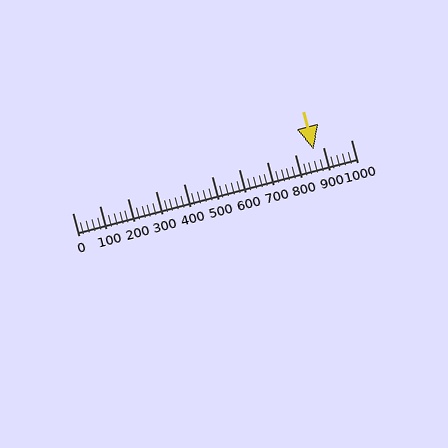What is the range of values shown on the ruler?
The ruler shows values from 0 to 1000.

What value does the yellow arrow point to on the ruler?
The yellow arrow points to approximately 865.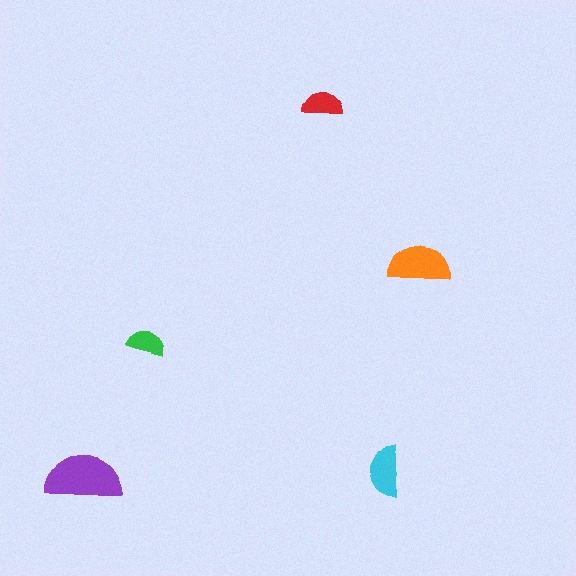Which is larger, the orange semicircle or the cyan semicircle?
The orange one.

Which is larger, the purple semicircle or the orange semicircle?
The purple one.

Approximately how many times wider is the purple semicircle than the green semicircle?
About 2 times wider.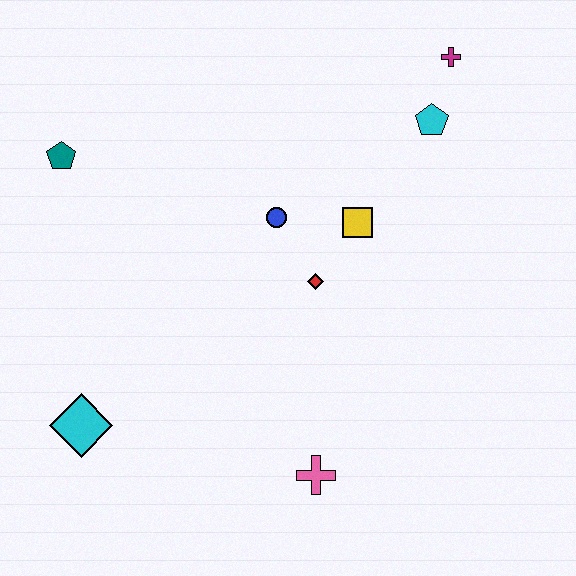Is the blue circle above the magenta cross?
No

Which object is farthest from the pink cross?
The magenta cross is farthest from the pink cross.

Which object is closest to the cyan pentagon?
The magenta cross is closest to the cyan pentagon.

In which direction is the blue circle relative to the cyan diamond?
The blue circle is above the cyan diamond.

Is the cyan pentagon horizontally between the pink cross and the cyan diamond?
No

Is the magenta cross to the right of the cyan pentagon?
Yes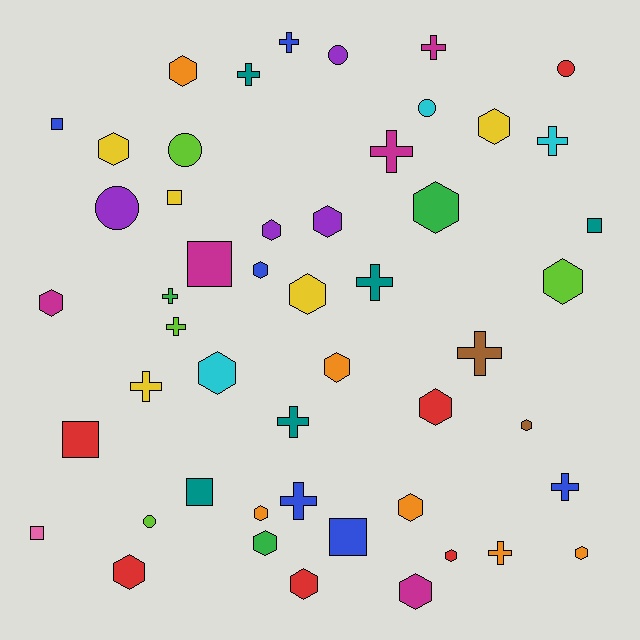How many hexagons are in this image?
There are 22 hexagons.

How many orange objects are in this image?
There are 6 orange objects.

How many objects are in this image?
There are 50 objects.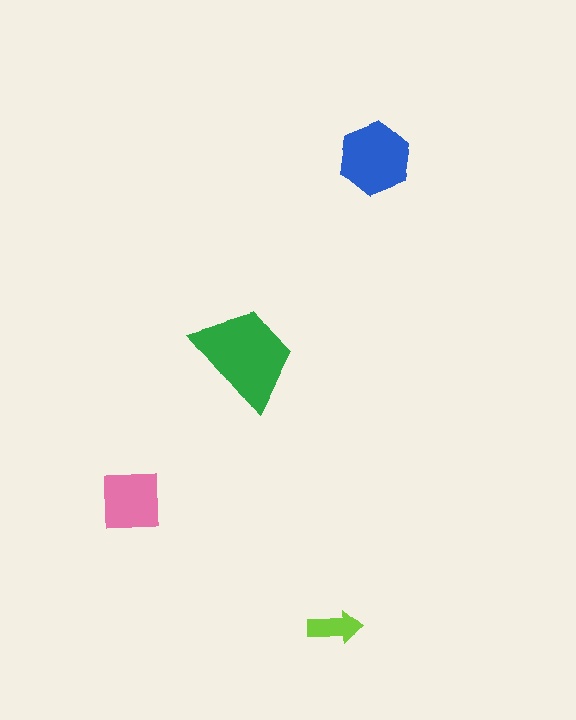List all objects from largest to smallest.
The green trapezoid, the blue hexagon, the pink square, the lime arrow.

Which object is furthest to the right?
The blue hexagon is rightmost.